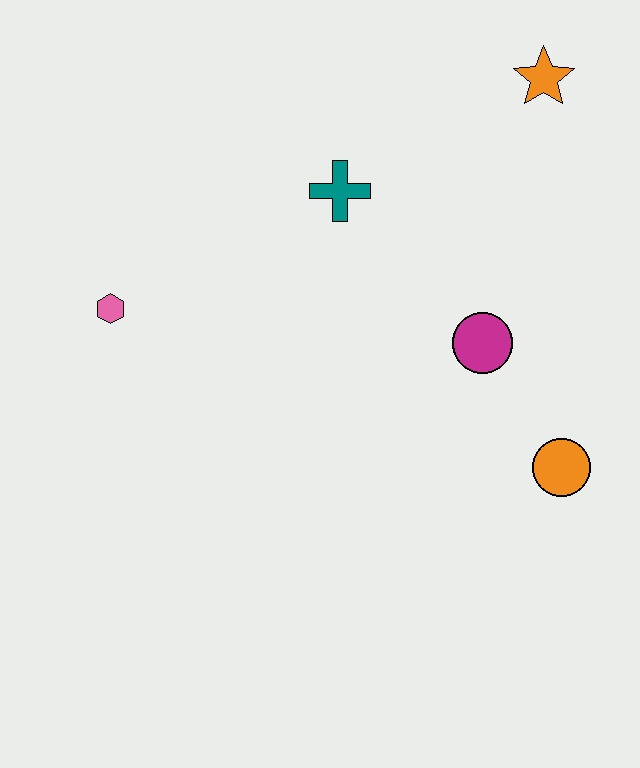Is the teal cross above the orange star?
No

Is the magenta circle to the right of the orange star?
No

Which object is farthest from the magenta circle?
The pink hexagon is farthest from the magenta circle.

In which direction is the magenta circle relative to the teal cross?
The magenta circle is below the teal cross.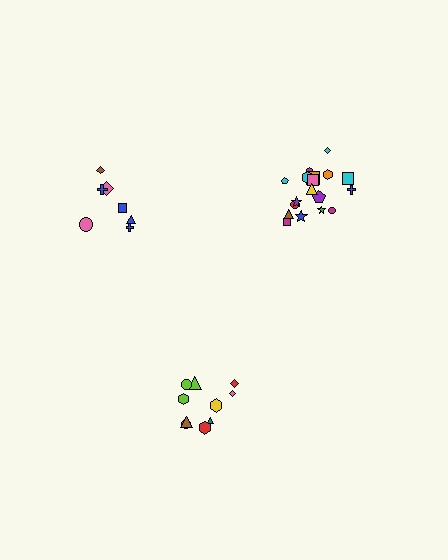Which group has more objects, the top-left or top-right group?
The top-right group.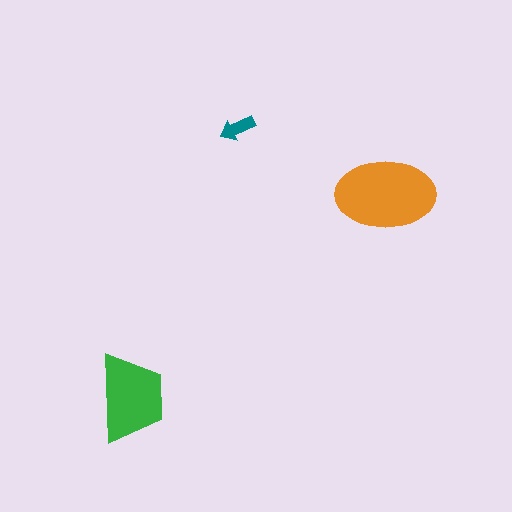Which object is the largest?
The orange ellipse.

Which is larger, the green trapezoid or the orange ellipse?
The orange ellipse.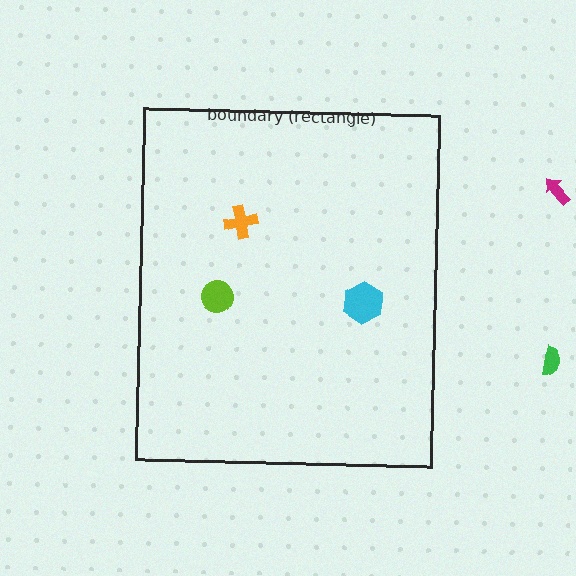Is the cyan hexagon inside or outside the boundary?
Inside.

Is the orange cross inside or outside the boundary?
Inside.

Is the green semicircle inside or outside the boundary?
Outside.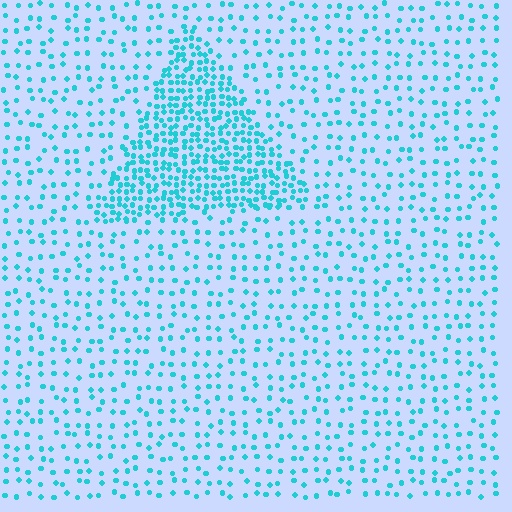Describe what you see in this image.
The image contains small cyan elements arranged at two different densities. A triangle-shaped region is visible where the elements are more densely packed than the surrounding area.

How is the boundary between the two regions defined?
The boundary is defined by a change in element density (approximately 2.7x ratio). All elements are the same color, size, and shape.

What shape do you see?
I see a triangle.